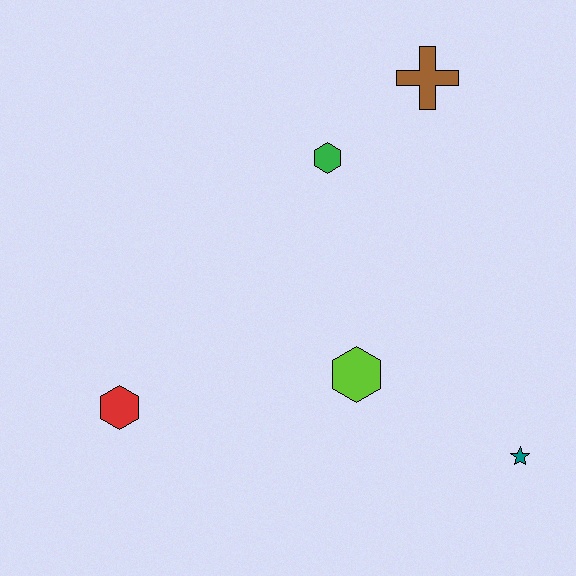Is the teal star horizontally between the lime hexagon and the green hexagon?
No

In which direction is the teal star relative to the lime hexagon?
The teal star is to the right of the lime hexagon.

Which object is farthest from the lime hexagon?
The brown cross is farthest from the lime hexagon.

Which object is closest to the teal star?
The lime hexagon is closest to the teal star.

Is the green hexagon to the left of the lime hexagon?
Yes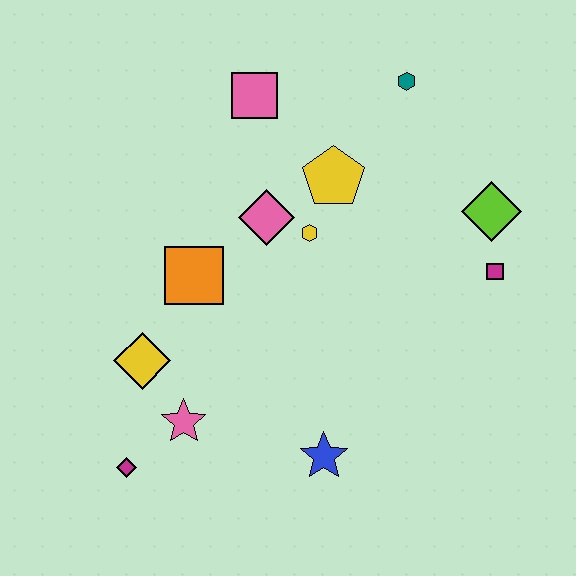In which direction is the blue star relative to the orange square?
The blue star is below the orange square.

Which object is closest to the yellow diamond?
The pink star is closest to the yellow diamond.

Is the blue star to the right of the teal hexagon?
No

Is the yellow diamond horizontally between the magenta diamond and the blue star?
Yes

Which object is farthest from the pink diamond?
The magenta diamond is farthest from the pink diamond.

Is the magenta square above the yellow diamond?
Yes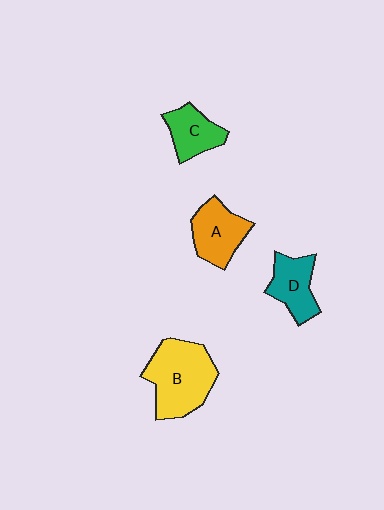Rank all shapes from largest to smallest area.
From largest to smallest: B (yellow), A (orange), D (teal), C (green).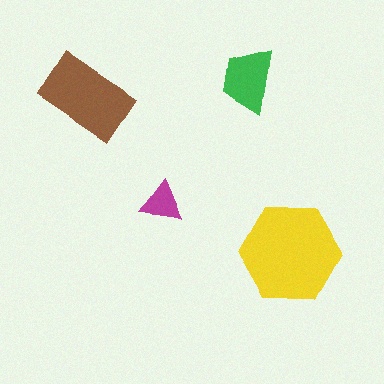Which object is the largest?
The yellow hexagon.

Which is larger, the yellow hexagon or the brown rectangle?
The yellow hexagon.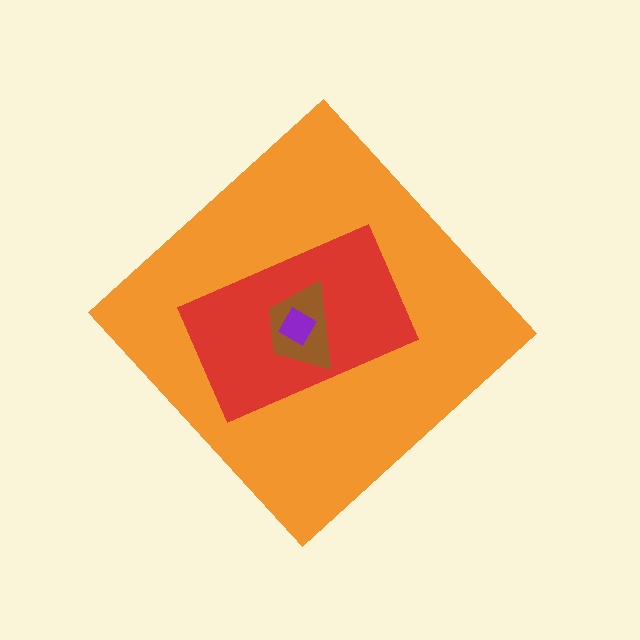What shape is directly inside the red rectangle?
The brown trapezoid.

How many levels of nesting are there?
4.